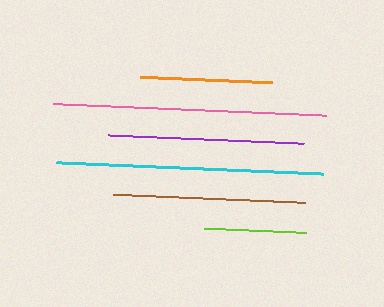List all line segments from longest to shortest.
From longest to shortest: pink, cyan, purple, brown, orange, lime.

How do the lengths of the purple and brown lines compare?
The purple and brown lines are approximately the same length.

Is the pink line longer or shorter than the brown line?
The pink line is longer than the brown line.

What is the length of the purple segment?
The purple segment is approximately 196 pixels long.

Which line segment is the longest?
The pink line is the longest at approximately 273 pixels.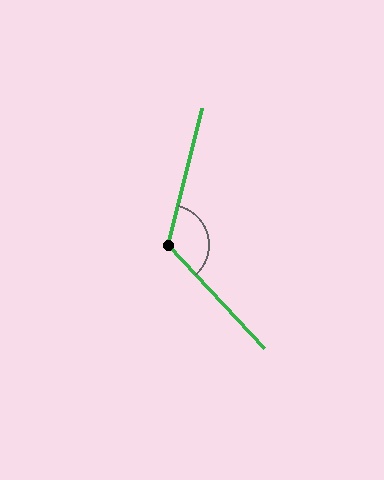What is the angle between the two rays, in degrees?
Approximately 124 degrees.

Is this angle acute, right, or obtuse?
It is obtuse.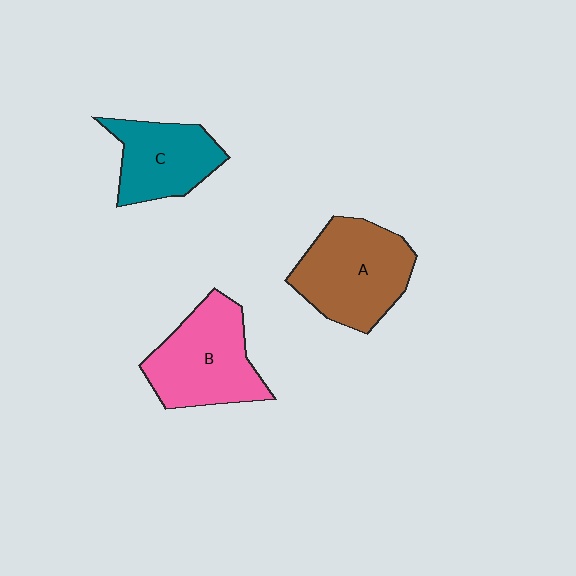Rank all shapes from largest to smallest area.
From largest to smallest: A (brown), B (pink), C (teal).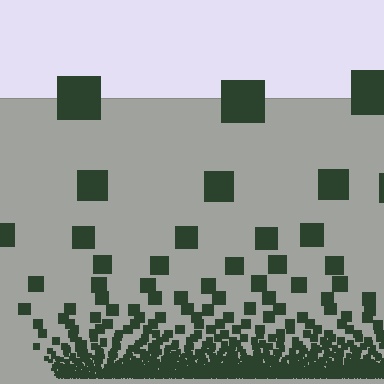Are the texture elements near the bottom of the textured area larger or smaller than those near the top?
Smaller. The gradient is inverted — elements near the bottom are smaller and denser.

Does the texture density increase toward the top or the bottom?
Density increases toward the bottom.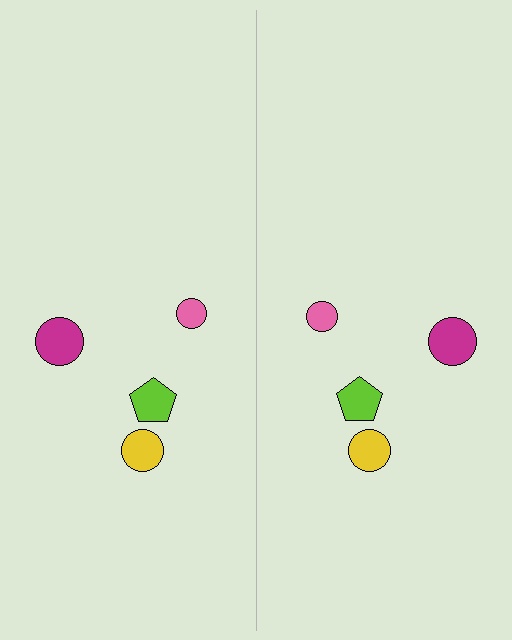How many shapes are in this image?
There are 8 shapes in this image.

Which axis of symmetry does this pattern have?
The pattern has a vertical axis of symmetry running through the center of the image.